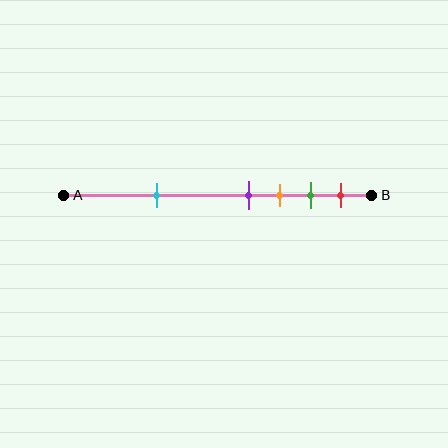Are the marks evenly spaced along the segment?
No, the marks are not evenly spaced.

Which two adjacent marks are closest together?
The purple and orange marks are the closest adjacent pair.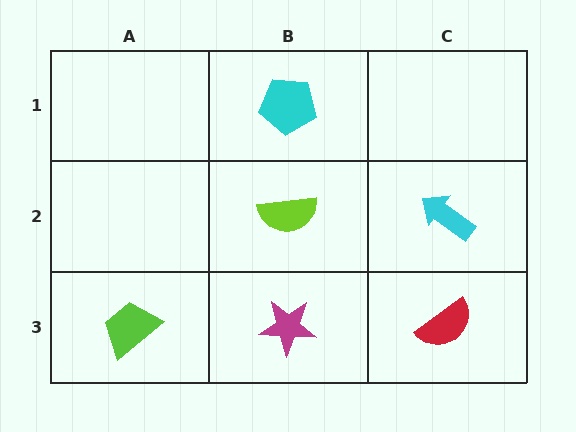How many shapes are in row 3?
3 shapes.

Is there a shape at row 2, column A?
No, that cell is empty.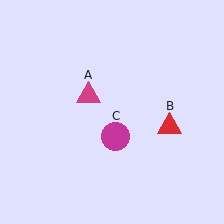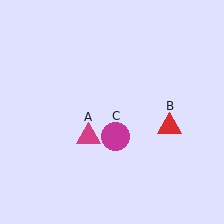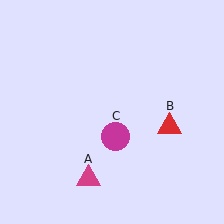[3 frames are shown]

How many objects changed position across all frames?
1 object changed position: magenta triangle (object A).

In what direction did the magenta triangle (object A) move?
The magenta triangle (object A) moved down.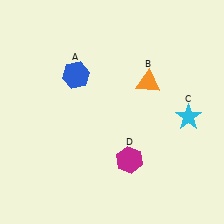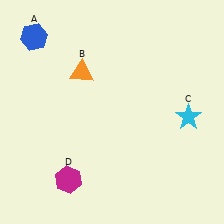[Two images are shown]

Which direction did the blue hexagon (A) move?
The blue hexagon (A) moved left.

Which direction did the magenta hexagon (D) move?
The magenta hexagon (D) moved left.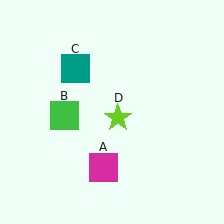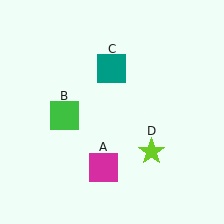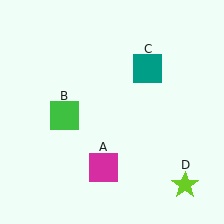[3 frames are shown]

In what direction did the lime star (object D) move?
The lime star (object D) moved down and to the right.